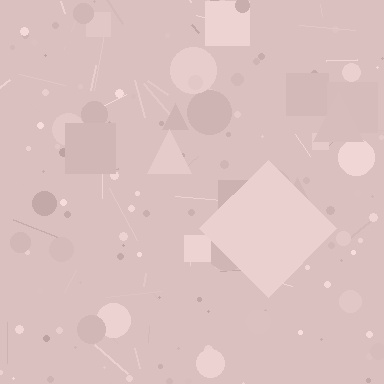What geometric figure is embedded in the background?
A diamond is embedded in the background.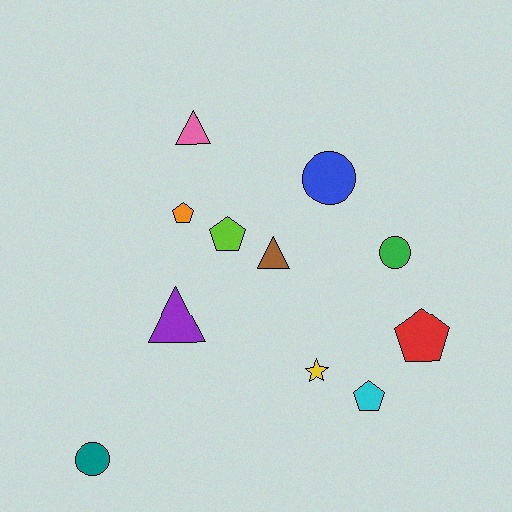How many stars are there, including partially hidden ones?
There is 1 star.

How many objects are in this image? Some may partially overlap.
There are 11 objects.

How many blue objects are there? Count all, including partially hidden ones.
There is 1 blue object.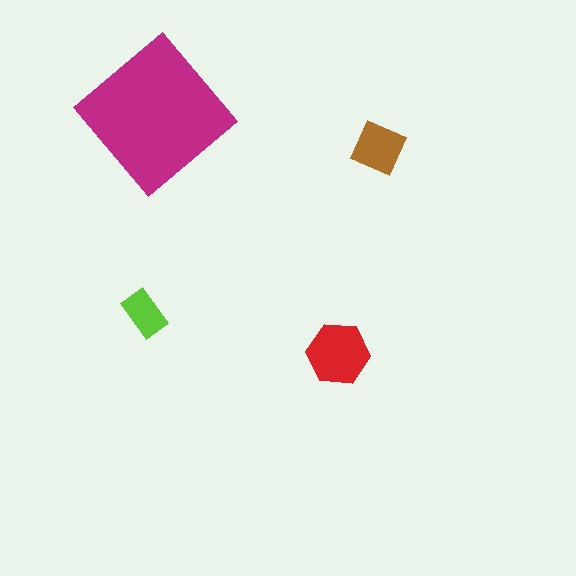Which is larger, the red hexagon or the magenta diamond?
The magenta diamond.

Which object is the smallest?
The lime rectangle.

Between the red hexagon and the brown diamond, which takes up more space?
The red hexagon.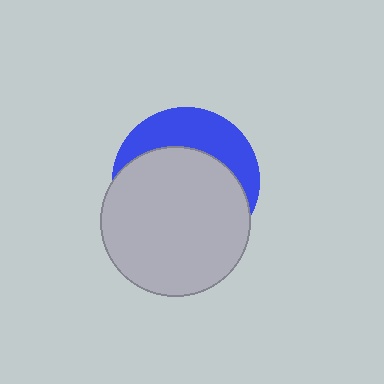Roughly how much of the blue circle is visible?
A small part of it is visible (roughly 34%).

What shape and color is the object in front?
The object in front is a light gray circle.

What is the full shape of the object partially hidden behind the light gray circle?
The partially hidden object is a blue circle.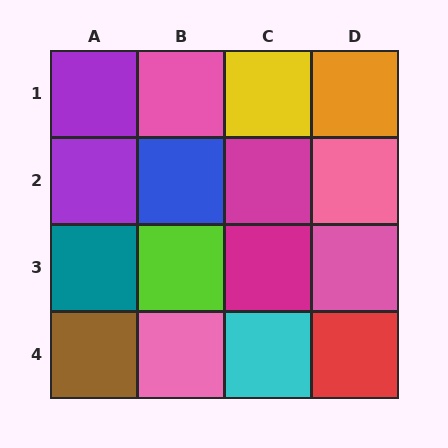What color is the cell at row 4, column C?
Cyan.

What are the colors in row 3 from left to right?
Teal, lime, magenta, pink.